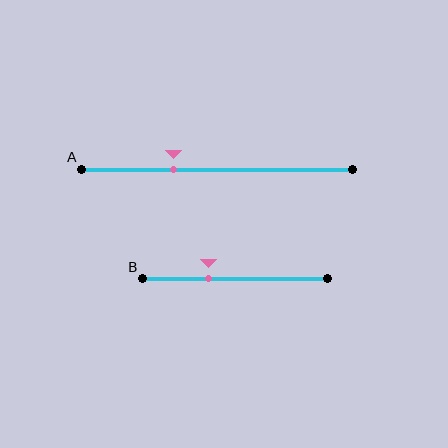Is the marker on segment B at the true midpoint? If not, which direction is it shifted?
No, the marker on segment B is shifted to the left by about 14% of the segment length.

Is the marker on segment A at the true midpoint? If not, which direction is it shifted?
No, the marker on segment A is shifted to the left by about 16% of the segment length.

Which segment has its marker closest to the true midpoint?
Segment B has its marker closest to the true midpoint.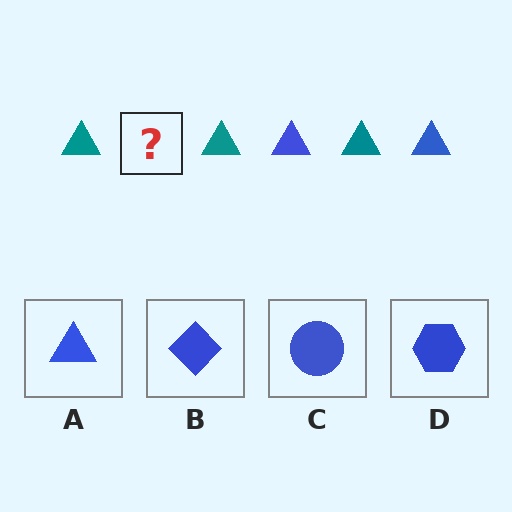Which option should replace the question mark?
Option A.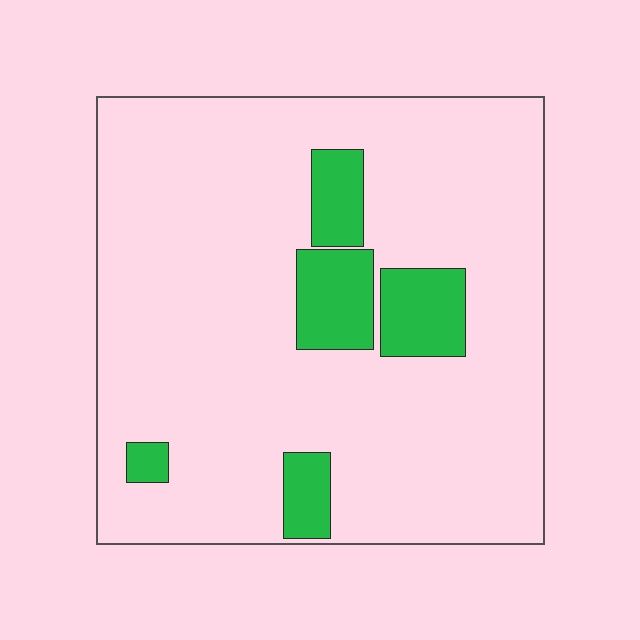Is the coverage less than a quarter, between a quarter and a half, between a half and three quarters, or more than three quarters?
Less than a quarter.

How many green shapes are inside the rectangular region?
5.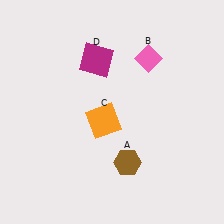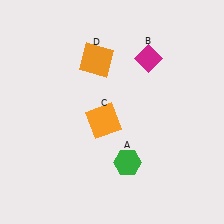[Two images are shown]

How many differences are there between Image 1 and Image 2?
There are 3 differences between the two images.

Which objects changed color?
A changed from brown to green. B changed from pink to magenta. D changed from magenta to orange.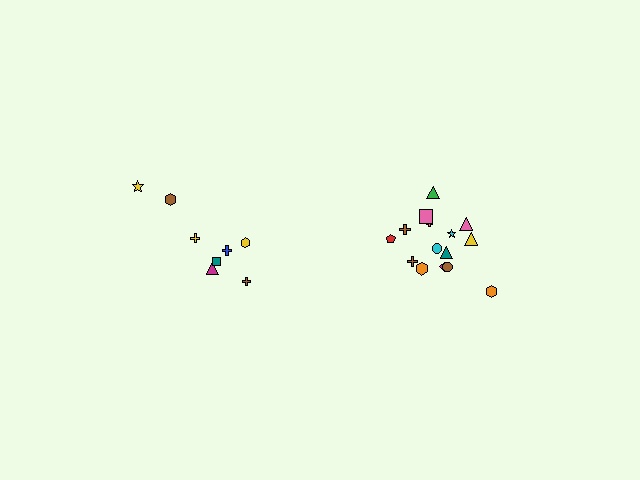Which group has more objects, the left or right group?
The right group.